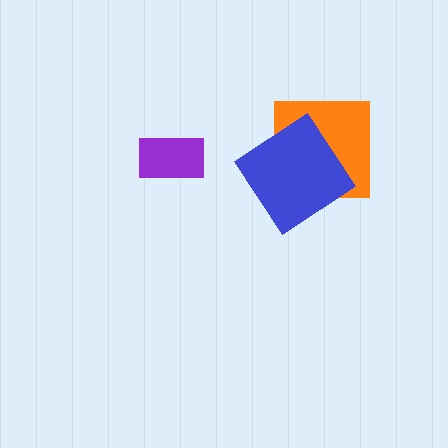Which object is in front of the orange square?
The blue diamond is in front of the orange square.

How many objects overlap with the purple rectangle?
0 objects overlap with the purple rectangle.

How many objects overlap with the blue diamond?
1 object overlaps with the blue diamond.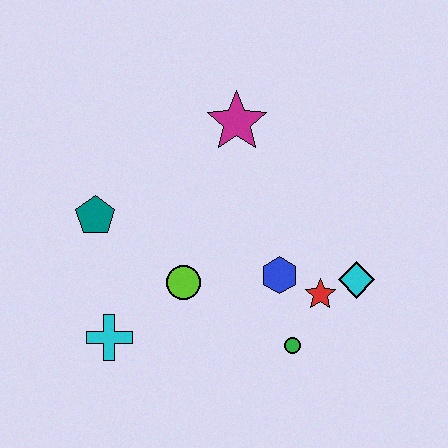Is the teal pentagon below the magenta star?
Yes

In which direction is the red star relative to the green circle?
The red star is above the green circle.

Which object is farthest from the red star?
The teal pentagon is farthest from the red star.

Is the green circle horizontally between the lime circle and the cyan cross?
No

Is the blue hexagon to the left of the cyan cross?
No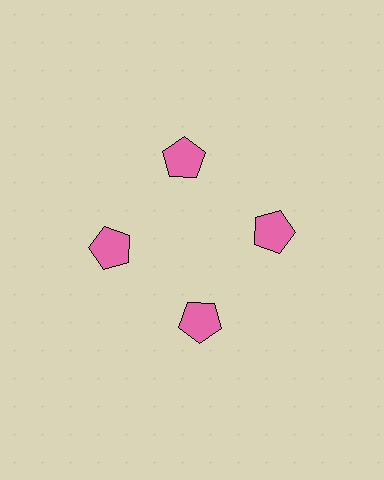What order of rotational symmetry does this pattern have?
This pattern has 4-fold rotational symmetry.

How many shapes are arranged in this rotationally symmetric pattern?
There are 4 shapes, arranged in 4 groups of 1.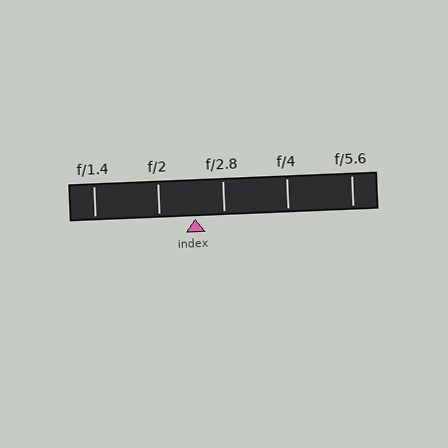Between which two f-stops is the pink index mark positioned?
The index mark is between f/2 and f/2.8.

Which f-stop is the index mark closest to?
The index mark is closest to f/2.8.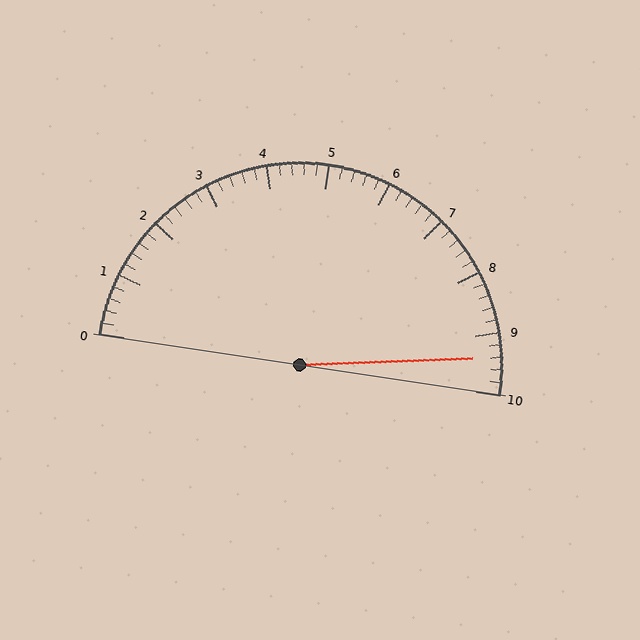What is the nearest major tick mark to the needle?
The nearest major tick mark is 9.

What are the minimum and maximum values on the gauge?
The gauge ranges from 0 to 10.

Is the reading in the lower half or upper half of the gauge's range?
The reading is in the upper half of the range (0 to 10).